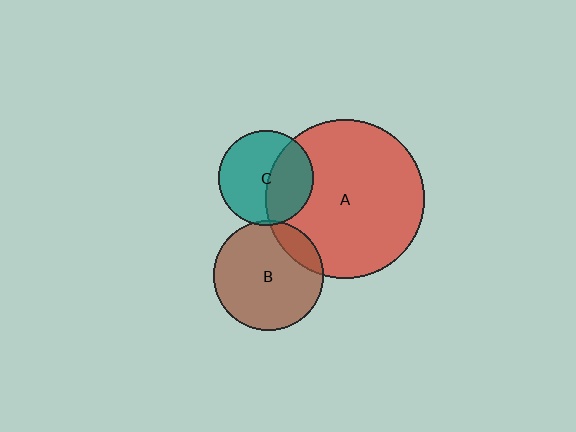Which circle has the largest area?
Circle A (red).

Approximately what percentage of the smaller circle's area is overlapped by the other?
Approximately 15%.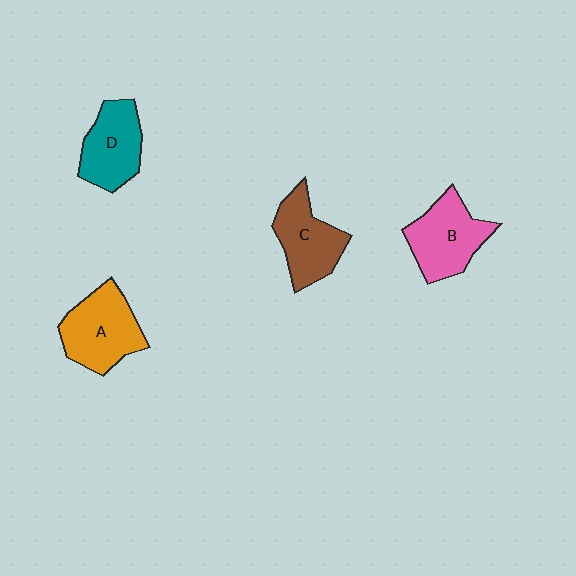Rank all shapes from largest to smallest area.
From largest to smallest: A (orange), B (pink), C (brown), D (teal).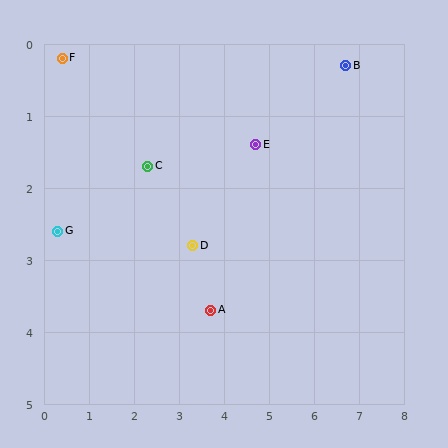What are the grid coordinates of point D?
Point D is at approximately (3.3, 2.8).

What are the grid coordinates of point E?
Point E is at approximately (4.7, 1.4).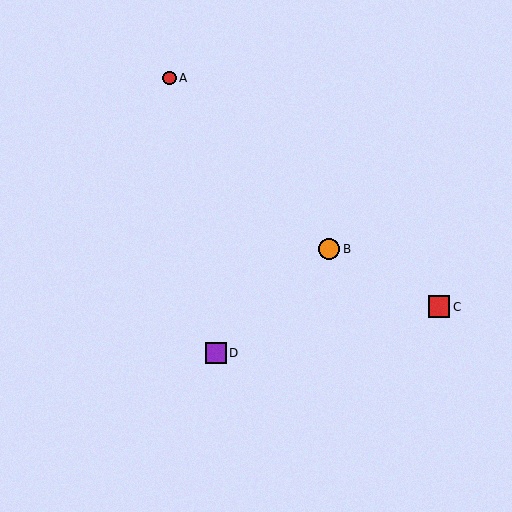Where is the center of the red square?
The center of the red square is at (439, 307).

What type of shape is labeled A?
Shape A is a red circle.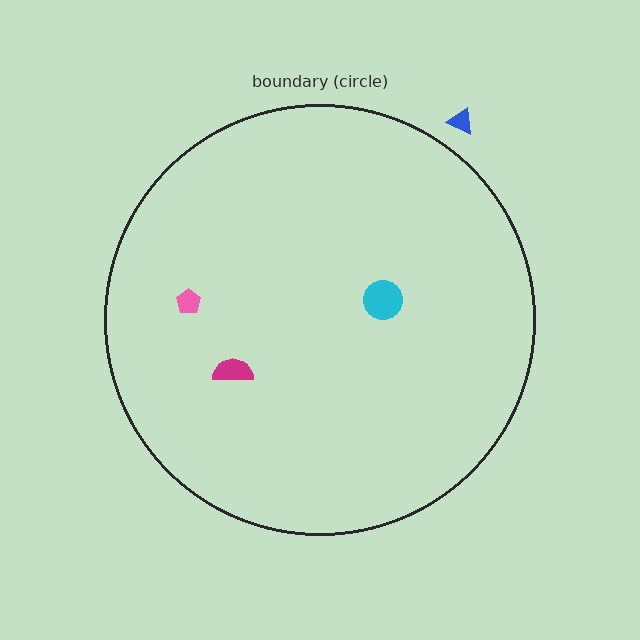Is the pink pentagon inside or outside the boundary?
Inside.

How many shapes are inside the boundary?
3 inside, 1 outside.